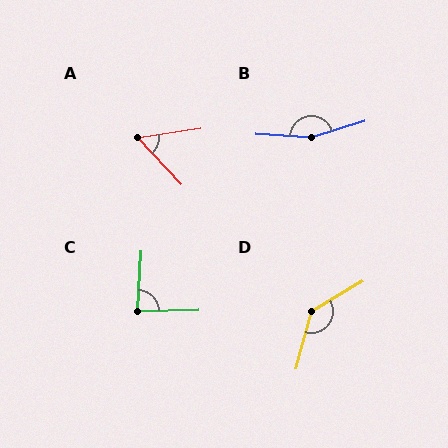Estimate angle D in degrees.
Approximately 135 degrees.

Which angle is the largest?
B, at approximately 160 degrees.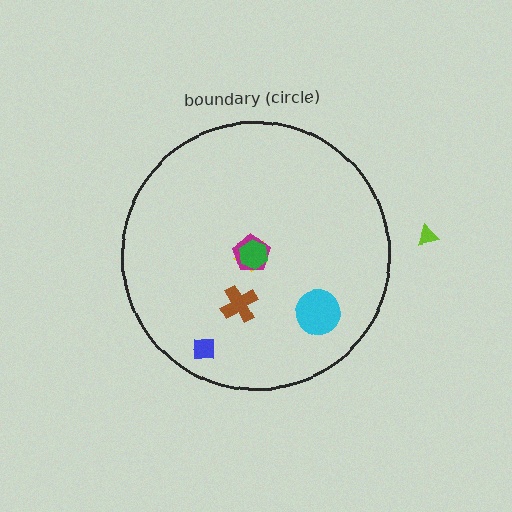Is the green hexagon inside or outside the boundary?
Inside.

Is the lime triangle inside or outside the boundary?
Outside.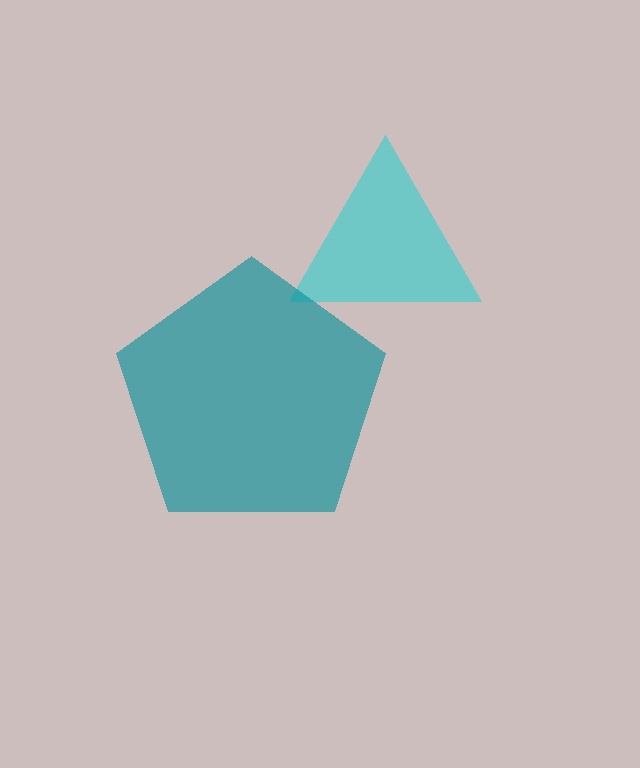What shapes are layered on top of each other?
The layered shapes are: a cyan triangle, a teal pentagon.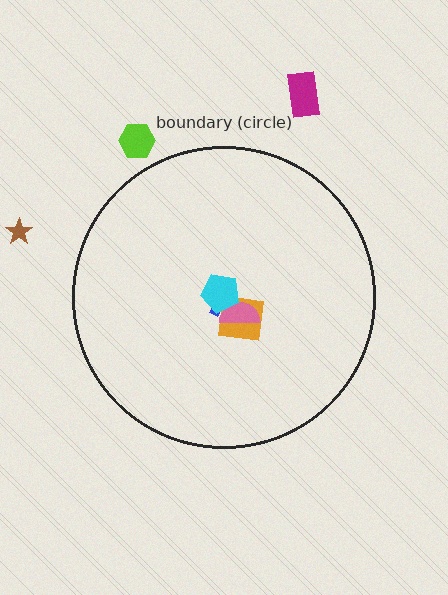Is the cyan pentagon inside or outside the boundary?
Inside.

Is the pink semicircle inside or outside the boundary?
Inside.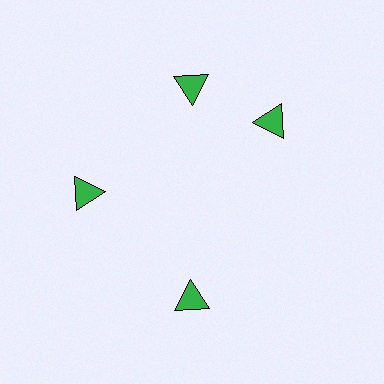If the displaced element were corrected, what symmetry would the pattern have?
It would have 4-fold rotational symmetry — the pattern would map onto itself every 90 degrees.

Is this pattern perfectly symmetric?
No. The 4 green triangles are arranged in a ring, but one element near the 3 o'clock position is rotated out of alignment along the ring, breaking the 4-fold rotational symmetry.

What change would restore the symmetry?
The symmetry would be restored by rotating it back into even spacing with its neighbors so that all 4 triangles sit at equal angles and equal distance from the center.